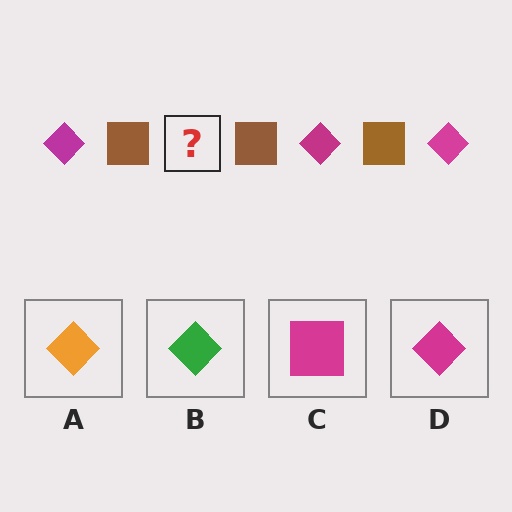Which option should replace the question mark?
Option D.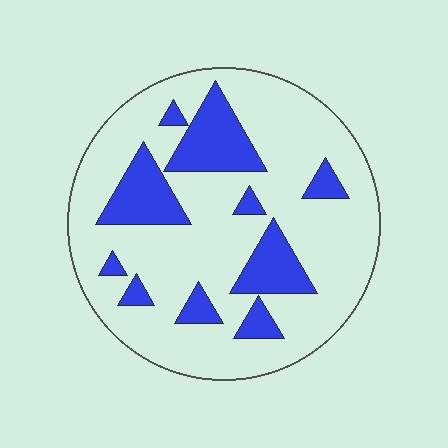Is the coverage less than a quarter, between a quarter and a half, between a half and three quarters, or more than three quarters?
Less than a quarter.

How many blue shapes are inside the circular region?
10.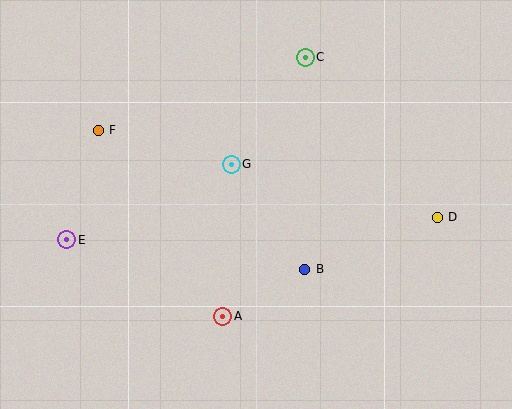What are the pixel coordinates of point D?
Point D is at (437, 217).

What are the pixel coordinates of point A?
Point A is at (223, 316).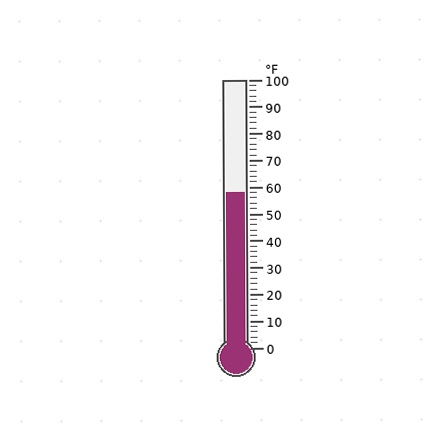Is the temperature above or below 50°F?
The temperature is above 50°F.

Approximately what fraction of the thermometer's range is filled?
The thermometer is filled to approximately 60% of its range.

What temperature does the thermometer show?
The thermometer shows approximately 58°F.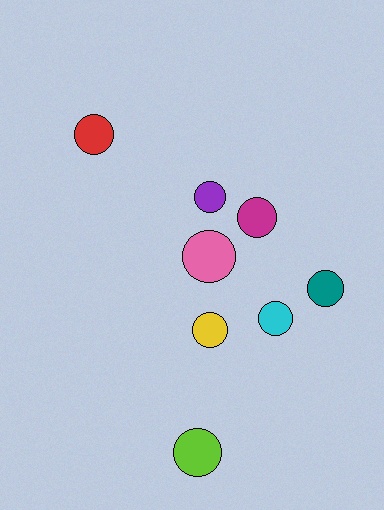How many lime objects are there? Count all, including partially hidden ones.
There is 1 lime object.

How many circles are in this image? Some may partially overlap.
There are 8 circles.